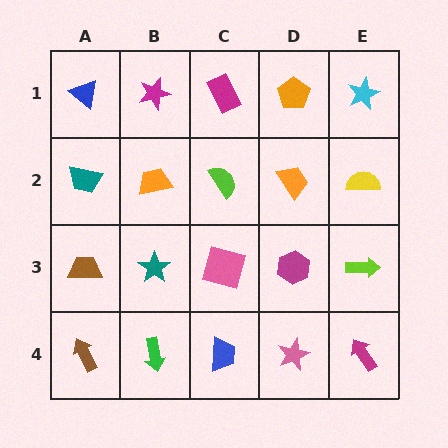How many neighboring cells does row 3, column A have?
3.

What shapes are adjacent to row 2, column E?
A cyan star (row 1, column E), a lime arrow (row 3, column E), an orange trapezoid (row 2, column D).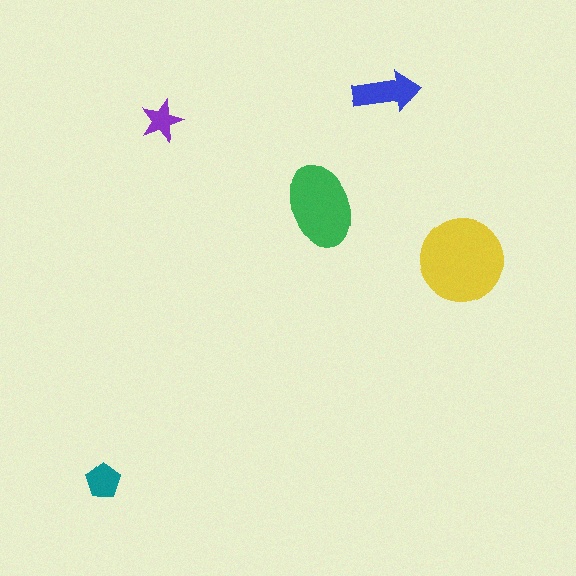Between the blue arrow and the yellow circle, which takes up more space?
The yellow circle.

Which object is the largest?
The yellow circle.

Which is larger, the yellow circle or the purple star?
The yellow circle.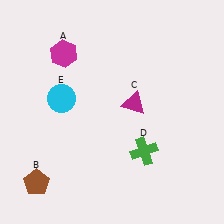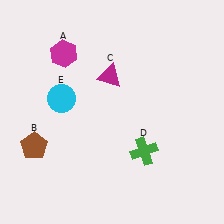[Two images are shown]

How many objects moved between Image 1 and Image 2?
2 objects moved between the two images.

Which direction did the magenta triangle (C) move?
The magenta triangle (C) moved up.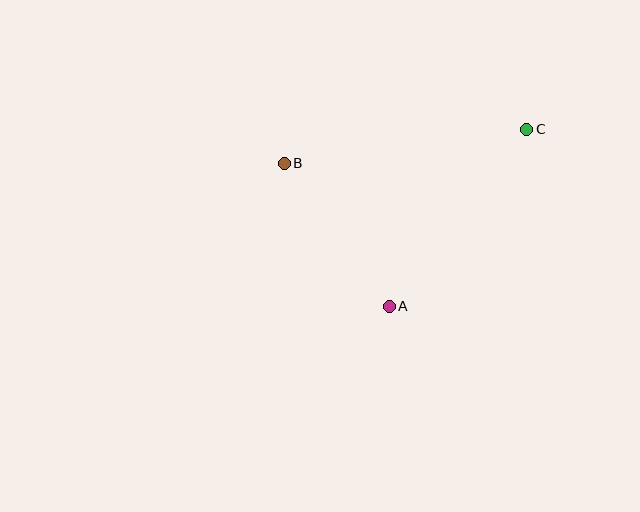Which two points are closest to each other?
Points A and B are closest to each other.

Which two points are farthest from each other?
Points B and C are farthest from each other.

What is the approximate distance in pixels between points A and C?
The distance between A and C is approximately 224 pixels.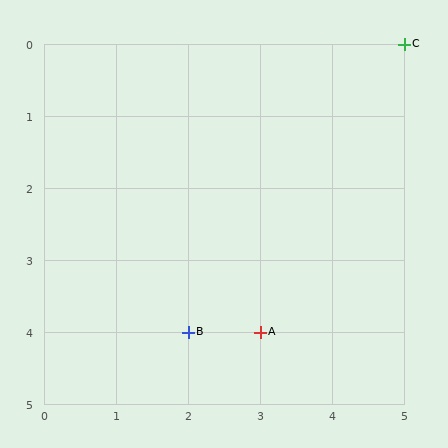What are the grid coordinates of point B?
Point B is at grid coordinates (2, 4).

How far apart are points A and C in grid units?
Points A and C are 2 columns and 4 rows apart (about 4.5 grid units diagonally).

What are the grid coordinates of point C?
Point C is at grid coordinates (5, 0).